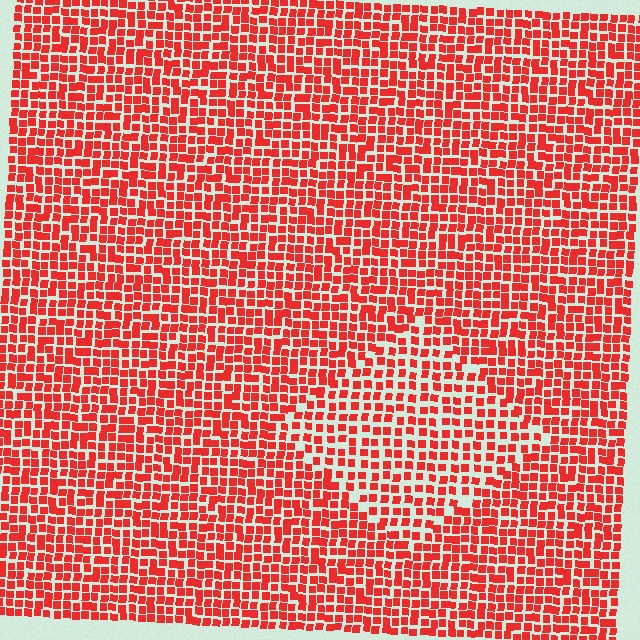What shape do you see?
I see a diamond.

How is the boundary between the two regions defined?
The boundary is defined by a change in element density (approximately 1.5x ratio). All elements are the same color, size, and shape.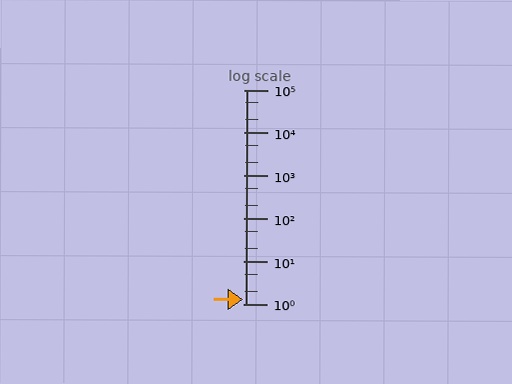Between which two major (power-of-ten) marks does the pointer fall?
The pointer is between 1 and 10.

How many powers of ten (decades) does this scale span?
The scale spans 5 decades, from 1 to 100000.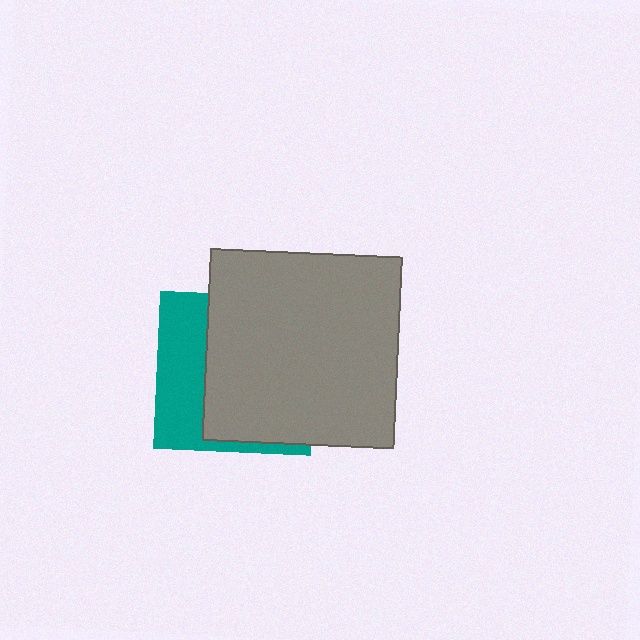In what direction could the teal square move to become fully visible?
The teal square could move left. That would shift it out from behind the gray square entirely.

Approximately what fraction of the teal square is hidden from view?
Roughly 65% of the teal square is hidden behind the gray square.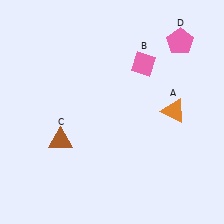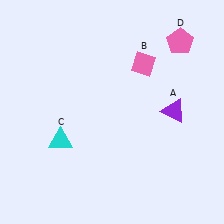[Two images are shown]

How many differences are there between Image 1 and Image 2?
There are 2 differences between the two images.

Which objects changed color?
A changed from orange to purple. C changed from brown to cyan.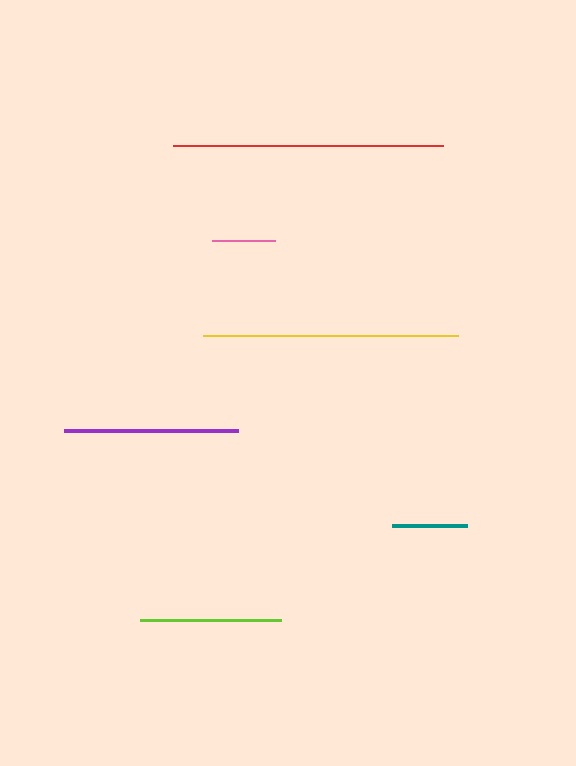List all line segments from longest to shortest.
From longest to shortest: red, yellow, purple, lime, teal, pink.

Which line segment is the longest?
The red line is the longest at approximately 271 pixels.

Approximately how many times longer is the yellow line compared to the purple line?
The yellow line is approximately 1.5 times the length of the purple line.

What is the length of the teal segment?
The teal segment is approximately 75 pixels long.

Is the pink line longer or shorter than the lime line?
The lime line is longer than the pink line.